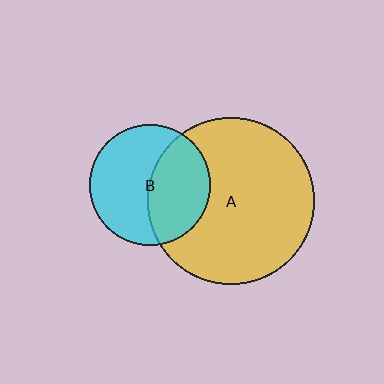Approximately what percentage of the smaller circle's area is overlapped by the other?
Approximately 45%.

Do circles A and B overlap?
Yes.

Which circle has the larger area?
Circle A (yellow).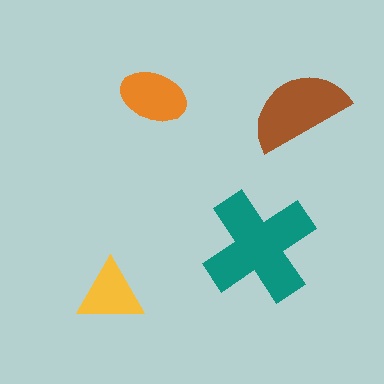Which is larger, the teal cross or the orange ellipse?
The teal cross.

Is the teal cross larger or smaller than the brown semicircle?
Larger.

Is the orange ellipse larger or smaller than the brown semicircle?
Smaller.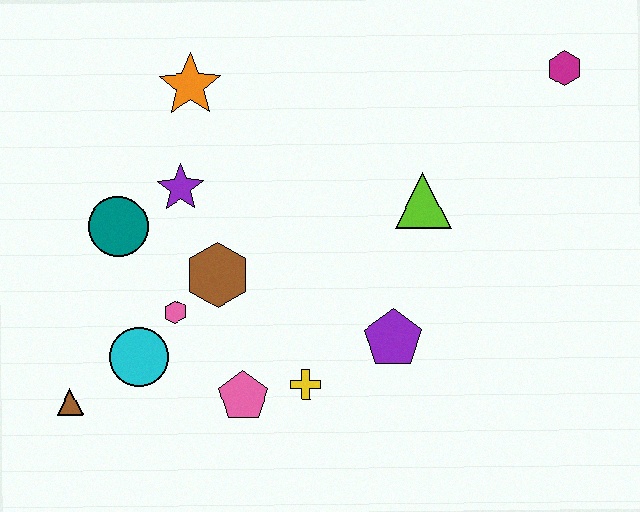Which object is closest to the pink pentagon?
The yellow cross is closest to the pink pentagon.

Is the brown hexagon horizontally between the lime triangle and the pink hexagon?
Yes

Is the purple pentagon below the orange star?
Yes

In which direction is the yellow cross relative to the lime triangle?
The yellow cross is below the lime triangle.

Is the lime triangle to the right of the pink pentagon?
Yes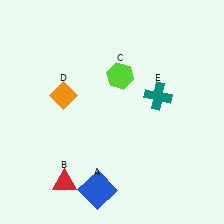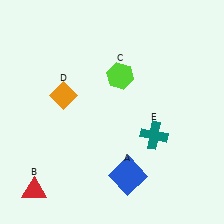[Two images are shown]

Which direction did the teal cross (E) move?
The teal cross (E) moved down.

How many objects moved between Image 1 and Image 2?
3 objects moved between the two images.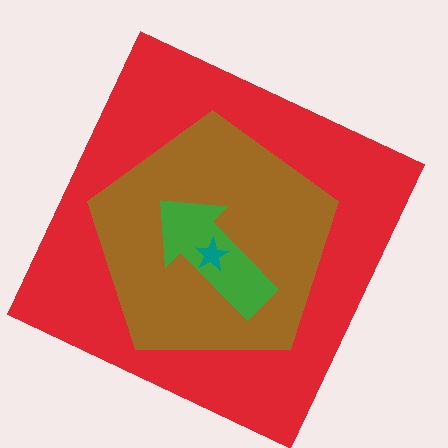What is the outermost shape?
The red square.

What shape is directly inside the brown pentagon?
The green arrow.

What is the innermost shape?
The teal star.